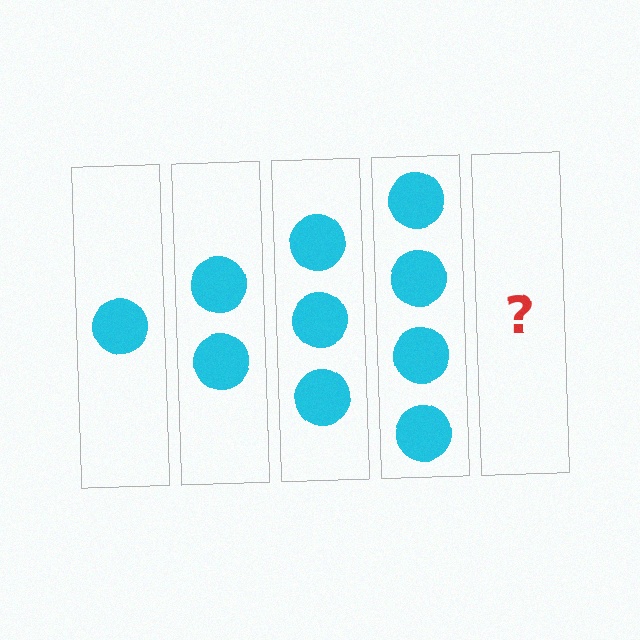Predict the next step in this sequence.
The next step is 5 circles.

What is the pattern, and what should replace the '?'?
The pattern is that each step adds one more circle. The '?' should be 5 circles.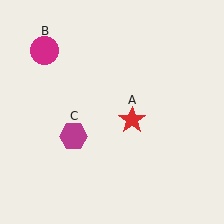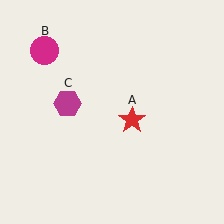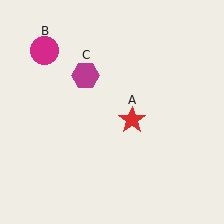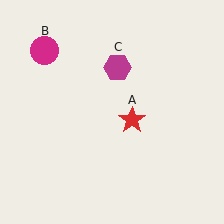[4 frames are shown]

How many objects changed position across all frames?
1 object changed position: magenta hexagon (object C).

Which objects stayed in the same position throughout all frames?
Red star (object A) and magenta circle (object B) remained stationary.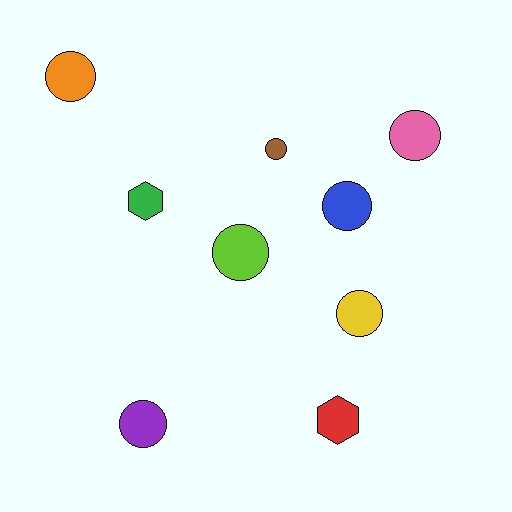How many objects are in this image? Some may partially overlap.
There are 9 objects.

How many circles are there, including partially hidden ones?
There are 7 circles.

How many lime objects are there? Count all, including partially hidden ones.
There is 1 lime object.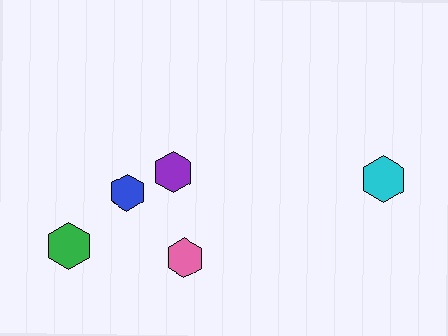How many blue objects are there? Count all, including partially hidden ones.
There is 1 blue object.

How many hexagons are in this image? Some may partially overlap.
There are 5 hexagons.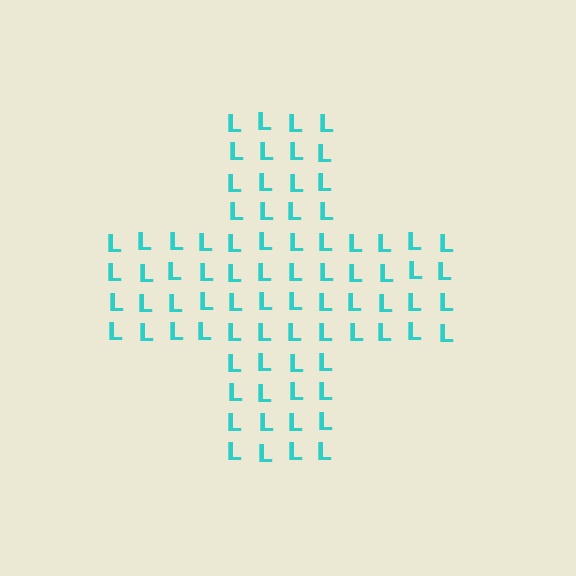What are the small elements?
The small elements are letter L's.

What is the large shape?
The large shape is a cross.